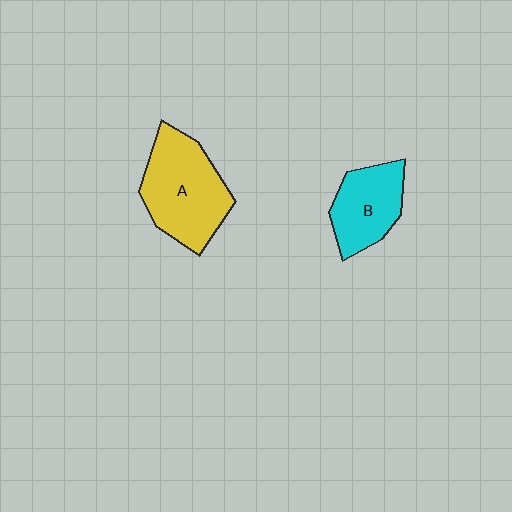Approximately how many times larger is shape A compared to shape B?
Approximately 1.5 times.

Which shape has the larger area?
Shape A (yellow).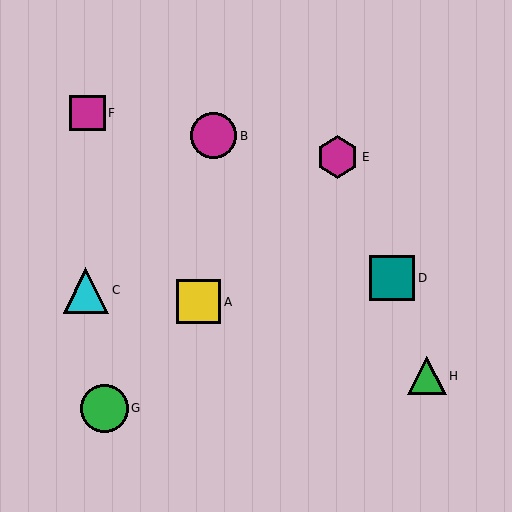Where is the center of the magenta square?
The center of the magenta square is at (87, 113).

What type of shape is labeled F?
Shape F is a magenta square.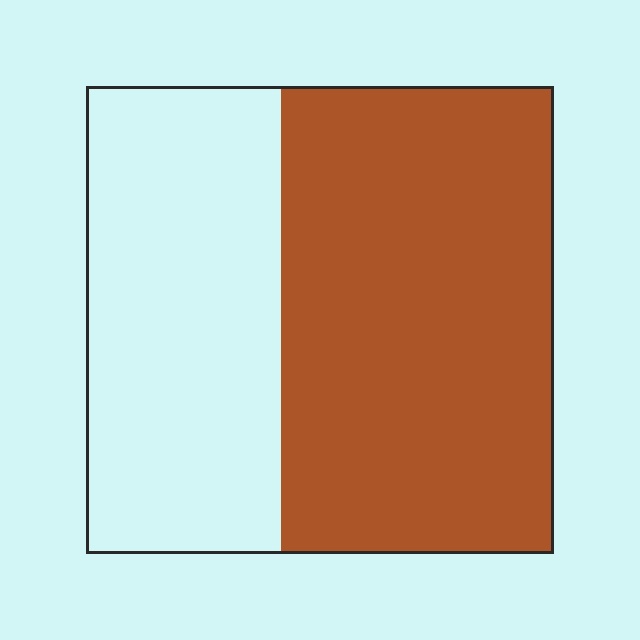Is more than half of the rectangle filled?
Yes.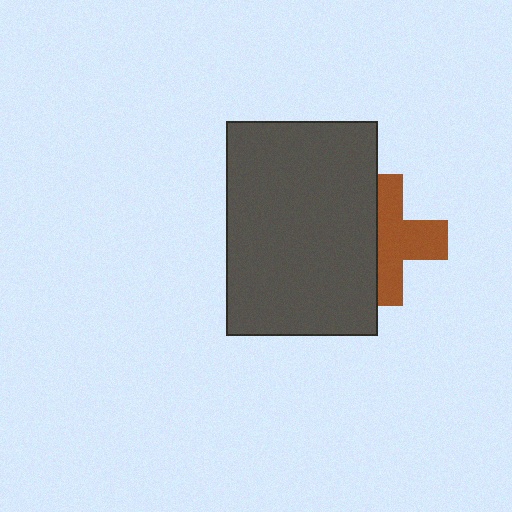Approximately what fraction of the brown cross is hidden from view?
Roughly 42% of the brown cross is hidden behind the dark gray rectangle.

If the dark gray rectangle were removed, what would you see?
You would see the complete brown cross.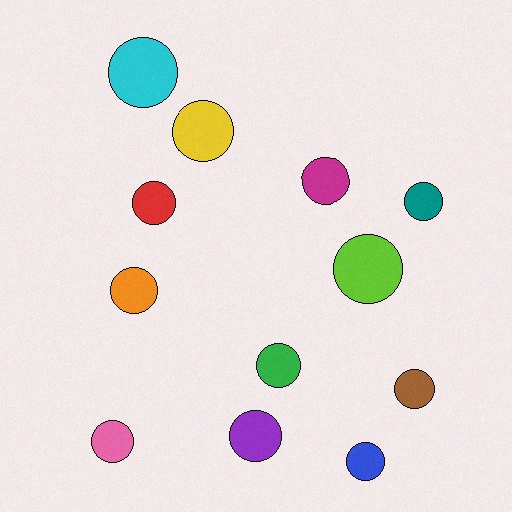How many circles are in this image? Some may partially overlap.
There are 12 circles.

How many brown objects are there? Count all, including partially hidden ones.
There is 1 brown object.